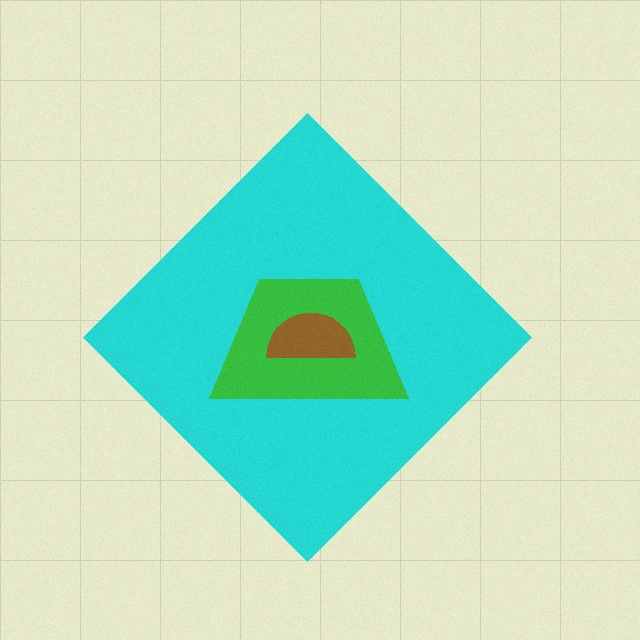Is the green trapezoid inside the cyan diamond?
Yes.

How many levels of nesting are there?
3.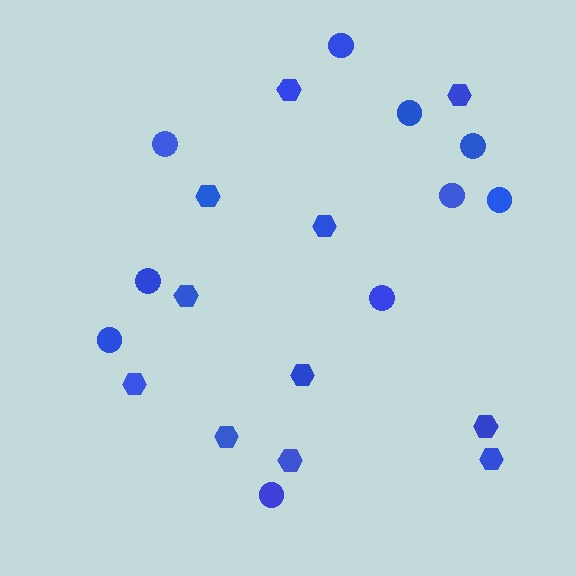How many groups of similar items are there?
There are 2 groups: one group of circles (10) and one group of hexagons (11).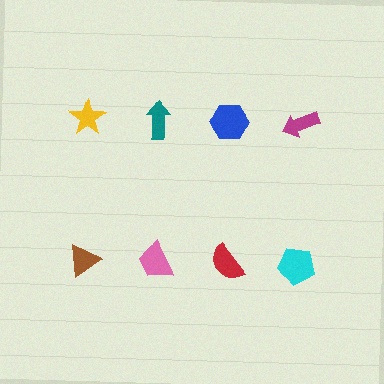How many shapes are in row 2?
4 shapes.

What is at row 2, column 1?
A brown triangle.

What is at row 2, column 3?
A red semicircle.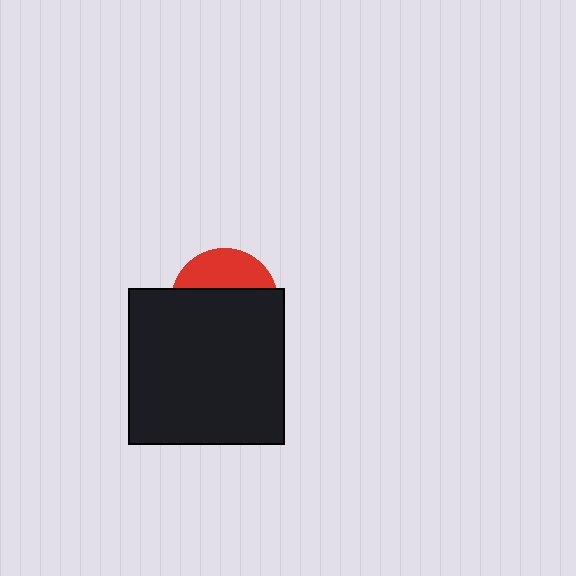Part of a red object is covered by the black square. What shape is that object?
It is a circle.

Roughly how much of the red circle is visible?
A small part of it is visible (roughly 34%).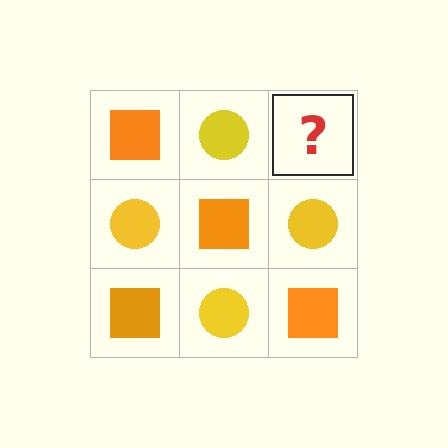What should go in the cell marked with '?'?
The missing cell should contain an orange square.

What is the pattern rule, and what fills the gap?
The rule is that it alternates orange square and yellow circle in a checkerboard pattern. The gap should be filled with an orange square.